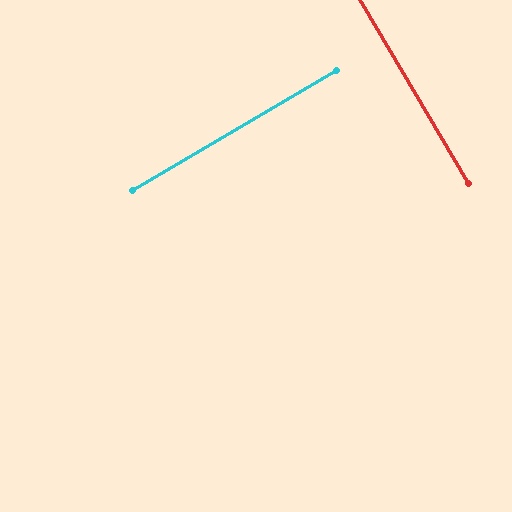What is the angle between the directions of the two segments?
Approximately 90 degrees.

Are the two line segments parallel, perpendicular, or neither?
Perpendicular — they meet at approximately 90°.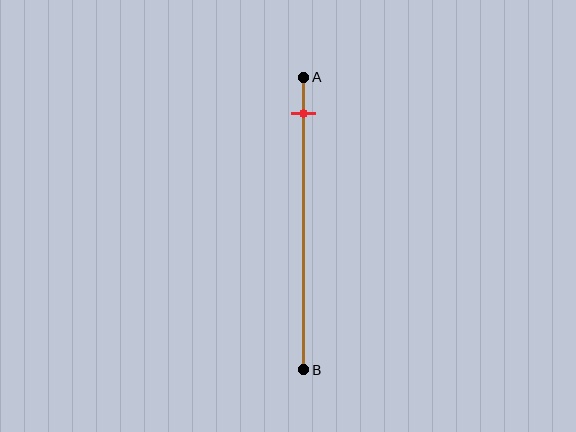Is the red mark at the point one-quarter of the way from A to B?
No, the mark is at about 10% from A, not at the 25% one-quarter point.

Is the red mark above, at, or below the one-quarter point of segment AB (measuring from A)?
The red mark is above the one-quarter point of segment AB.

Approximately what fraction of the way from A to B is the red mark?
The red mark is approximately 10% of the way from A to B.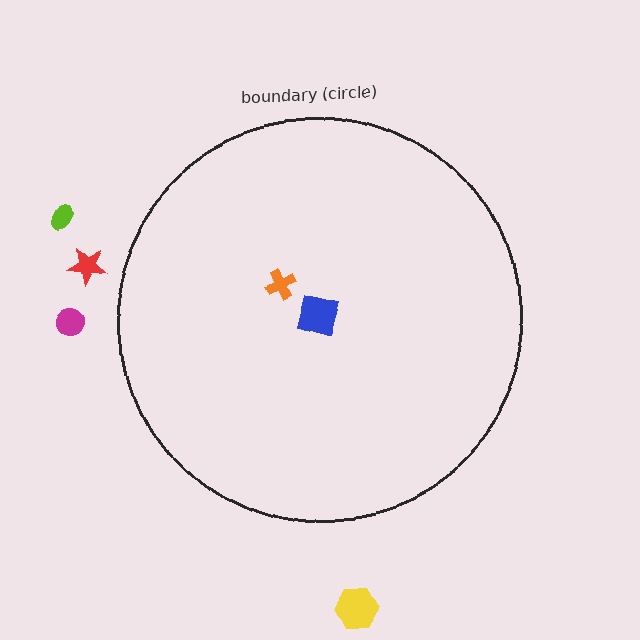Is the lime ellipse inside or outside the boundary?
Outside.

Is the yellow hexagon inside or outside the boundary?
Outside.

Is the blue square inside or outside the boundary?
Inside.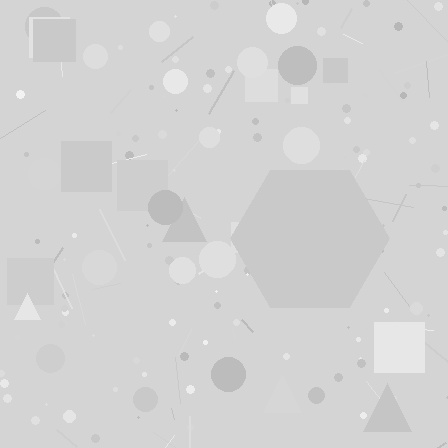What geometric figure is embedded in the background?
A hexagon is embedded in the background.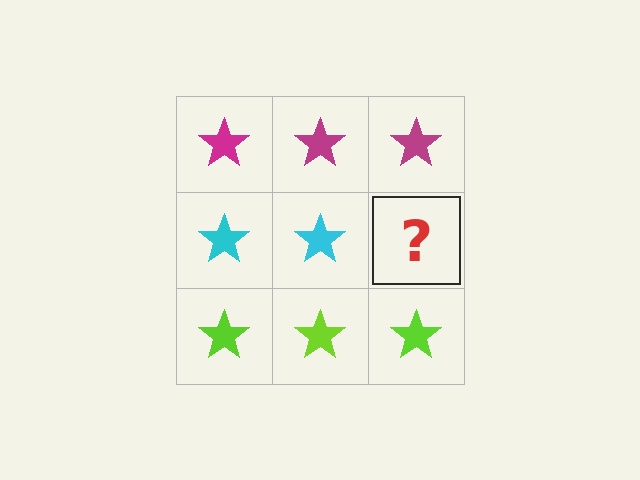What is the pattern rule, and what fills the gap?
The rule is that each row has a consistent color. The gap should be filled with a cyan star.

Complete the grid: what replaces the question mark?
The question mark should be replaced with a cyan star.